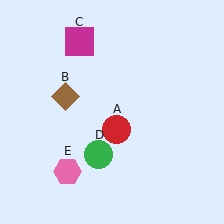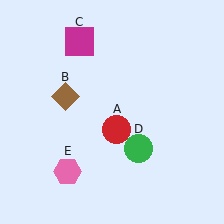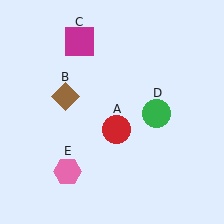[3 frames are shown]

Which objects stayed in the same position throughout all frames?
Red circle (object A) and brown diamond (object B) and magenta square (object C) and pink hexagon (object E) remained stationary.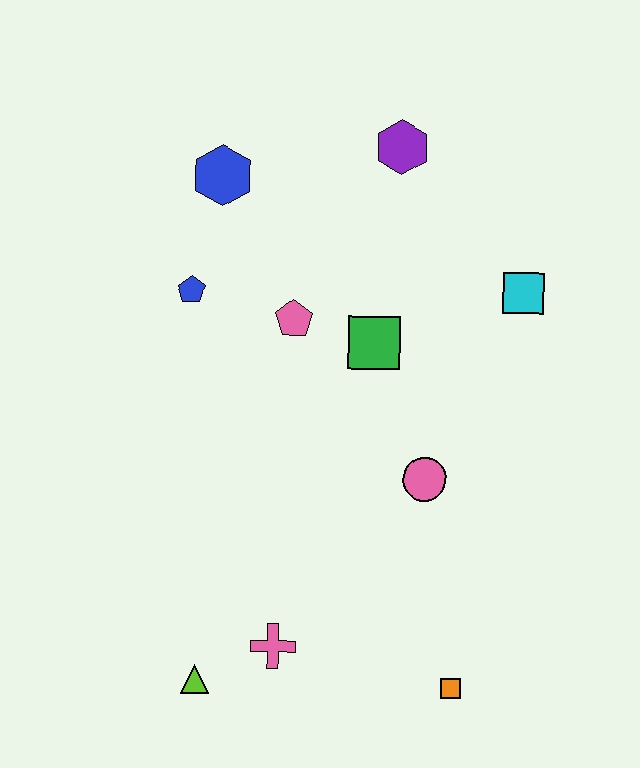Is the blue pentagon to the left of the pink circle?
Yes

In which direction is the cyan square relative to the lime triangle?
The cyan square is above the lime triangle.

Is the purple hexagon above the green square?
Yes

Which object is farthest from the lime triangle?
The purple hexagon is farthest from the lime triangle.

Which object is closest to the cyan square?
The green square is closest to the cyan square.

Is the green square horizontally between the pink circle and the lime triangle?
Yes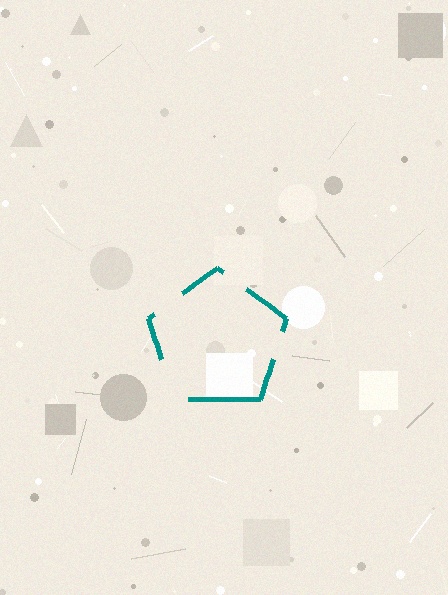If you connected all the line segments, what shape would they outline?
They would outline a pentagon.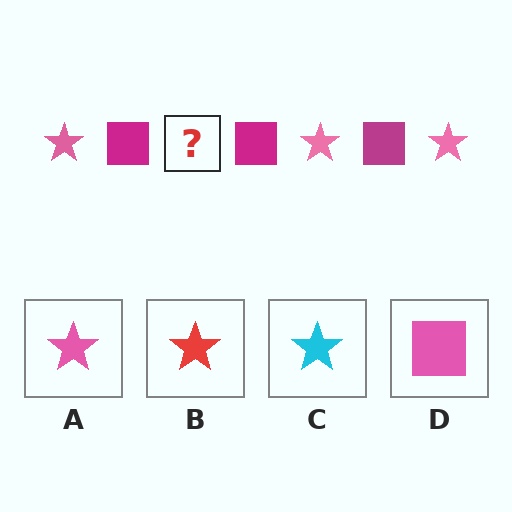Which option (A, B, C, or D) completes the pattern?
A.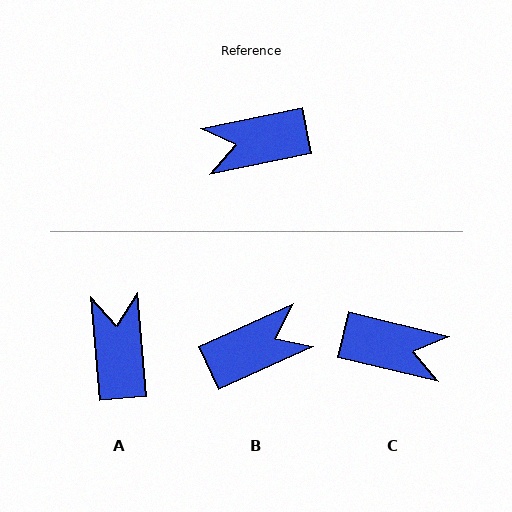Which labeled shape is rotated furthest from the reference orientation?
B, about 168 degrees away.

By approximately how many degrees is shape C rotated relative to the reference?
Approximately 155 degrees counter-clockwise.